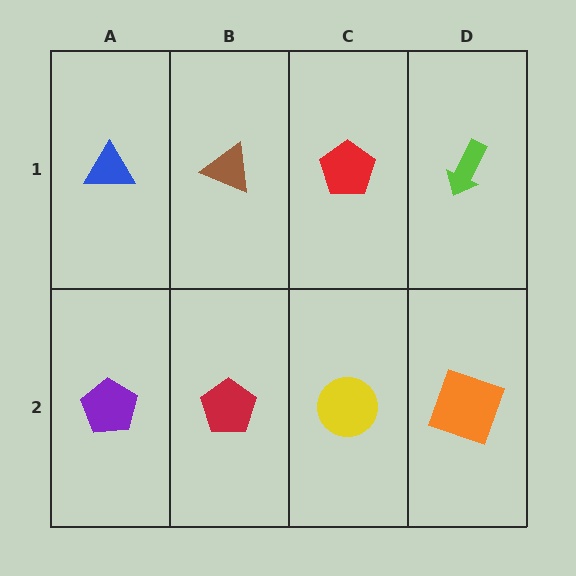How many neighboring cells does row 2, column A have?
2.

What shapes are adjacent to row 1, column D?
An orange square (row 2, column D), a red pentagon (row 1, column C).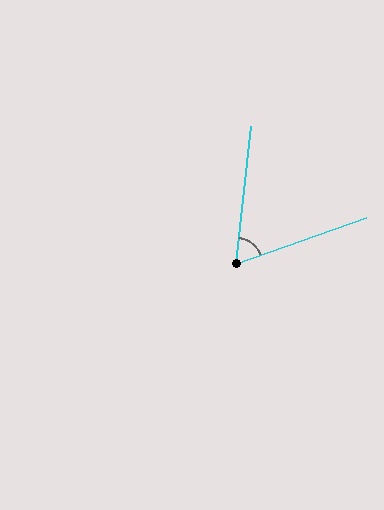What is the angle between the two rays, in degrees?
Approximately 64 degrees.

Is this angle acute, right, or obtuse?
It is acute.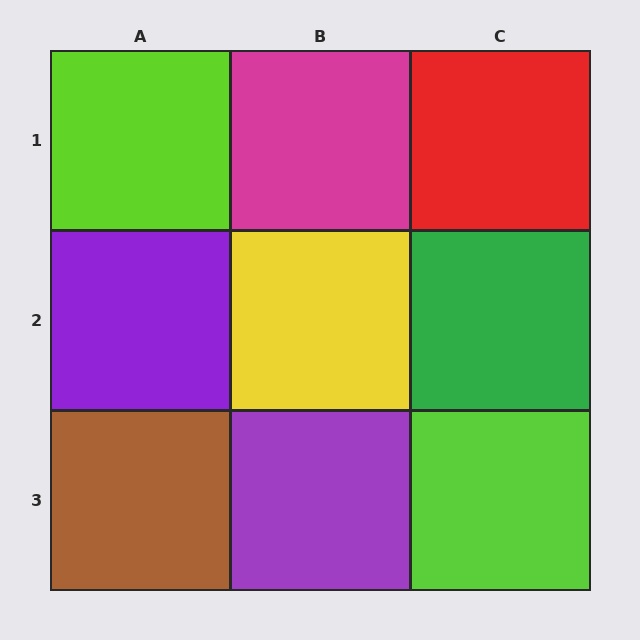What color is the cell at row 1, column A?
Lime.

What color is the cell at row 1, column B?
Magenta.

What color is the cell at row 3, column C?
Lime.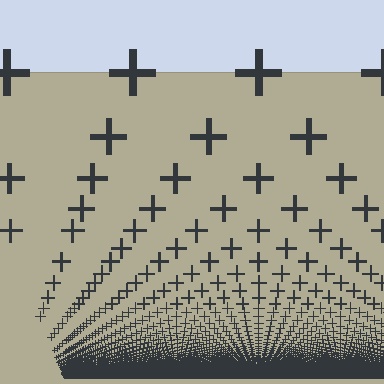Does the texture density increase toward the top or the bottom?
Density increases toward the bottom.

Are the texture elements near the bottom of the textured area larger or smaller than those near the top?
Smaller. The gradient is inverted — elements near the bottom are smaller and denser.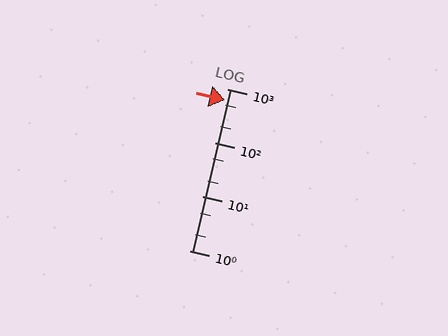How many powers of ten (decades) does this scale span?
The scale spans 3 decades, from 1 to 1000.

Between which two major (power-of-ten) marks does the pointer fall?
The pointer is between 100 and 1000.